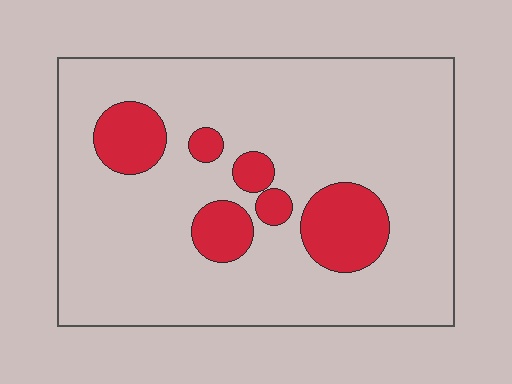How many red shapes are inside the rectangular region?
6.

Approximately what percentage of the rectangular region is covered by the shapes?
Approximately 15%.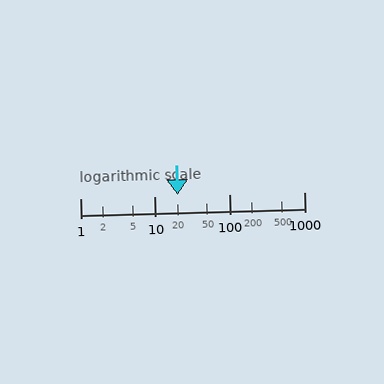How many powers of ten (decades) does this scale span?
The scale spans 3 decades, from 1 to 1000.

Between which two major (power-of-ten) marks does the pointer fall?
The pointer is between 10 and 100.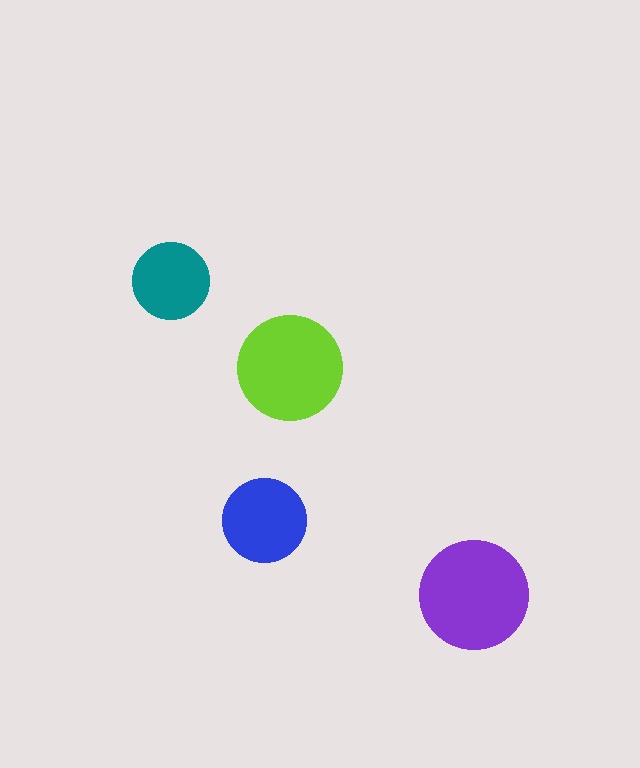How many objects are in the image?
There are 4 objects in the image.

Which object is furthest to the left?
The teal circle is leftmost.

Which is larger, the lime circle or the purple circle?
The purple one.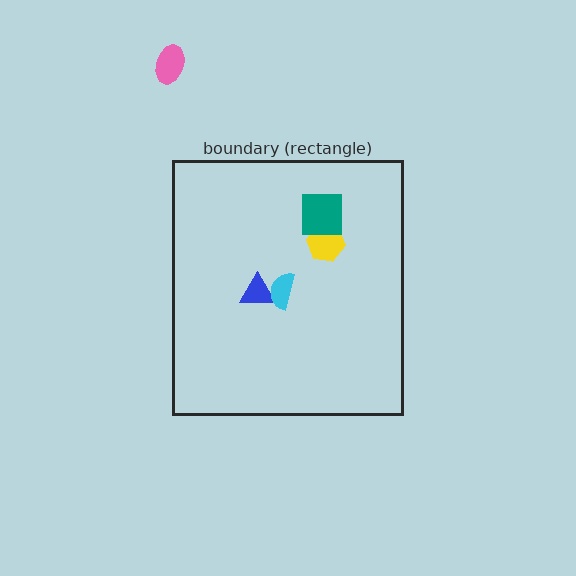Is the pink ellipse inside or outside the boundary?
Outside.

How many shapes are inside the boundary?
4 inside, 1 outside.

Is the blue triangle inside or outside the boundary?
Inside.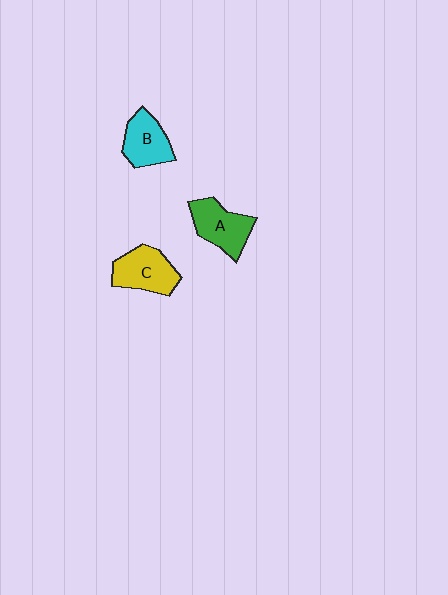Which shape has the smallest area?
Shape B (cyan).